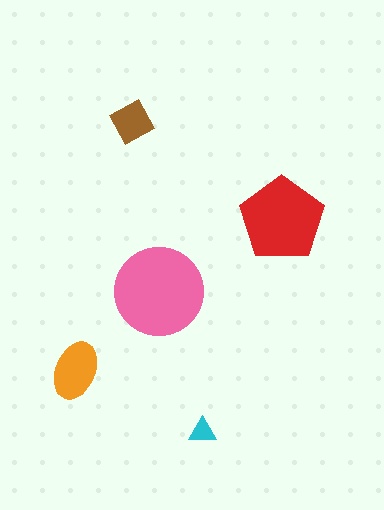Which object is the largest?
The pink circle.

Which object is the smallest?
The cyan triangle.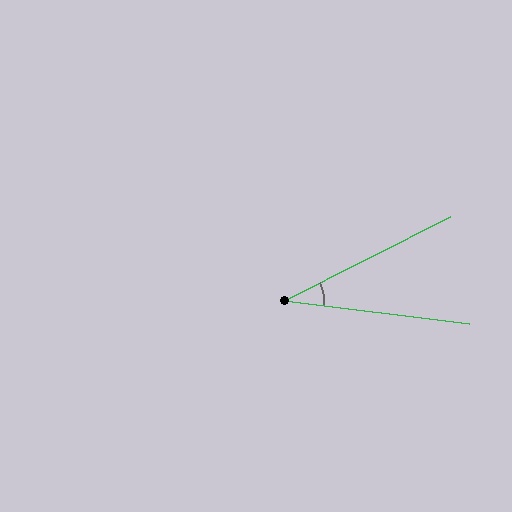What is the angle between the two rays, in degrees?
Approximately 34 degrees.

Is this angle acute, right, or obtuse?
It is acute.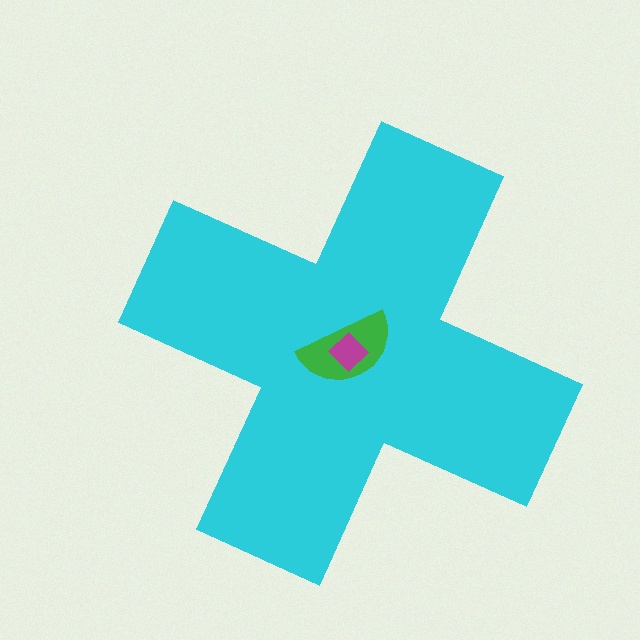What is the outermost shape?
The cyan cross.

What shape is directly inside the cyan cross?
The green semicircle.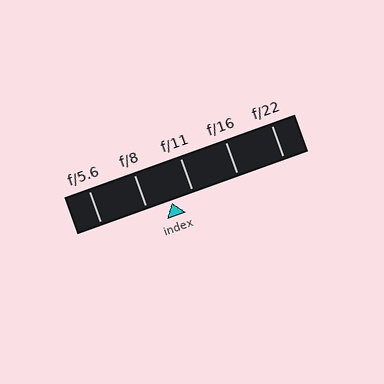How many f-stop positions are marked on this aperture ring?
There are 5 f-stop positions marked.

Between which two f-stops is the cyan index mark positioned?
The index mark is between f/8 and f/11.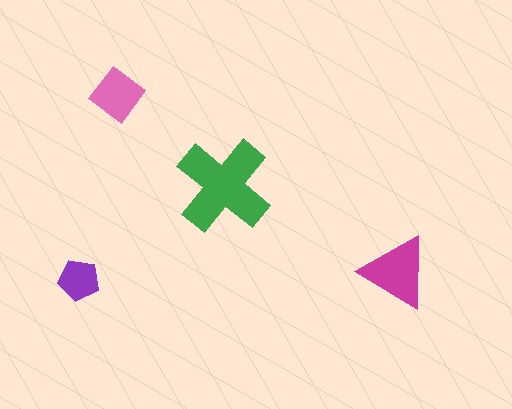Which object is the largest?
The green cross.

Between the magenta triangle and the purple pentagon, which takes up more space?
The magenta triangle.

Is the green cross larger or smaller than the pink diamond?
Larger.